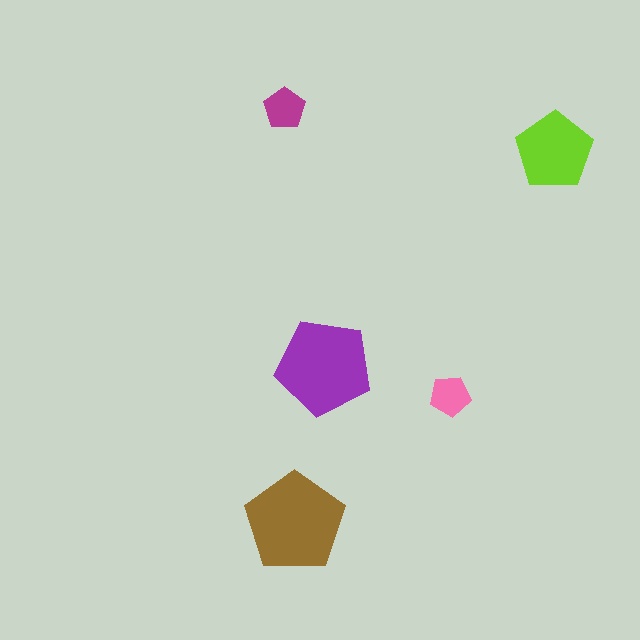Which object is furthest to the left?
The magenta pentagon is leftmost.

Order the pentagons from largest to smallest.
the brown one, the purple one, the lime one, the magenta one, the pink one.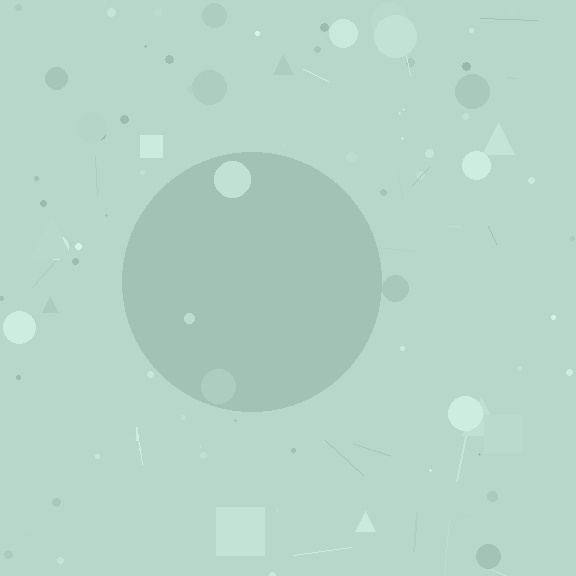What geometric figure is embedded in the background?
A circle is embedded in the background.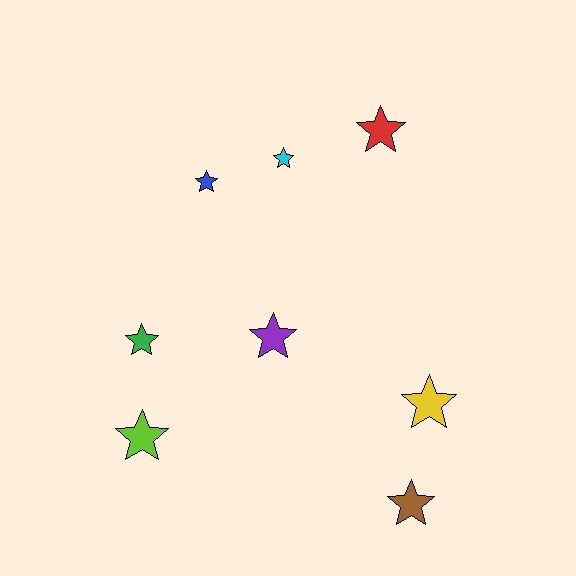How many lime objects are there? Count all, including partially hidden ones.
There is 1 lime object.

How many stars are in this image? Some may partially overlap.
There are 8 stars.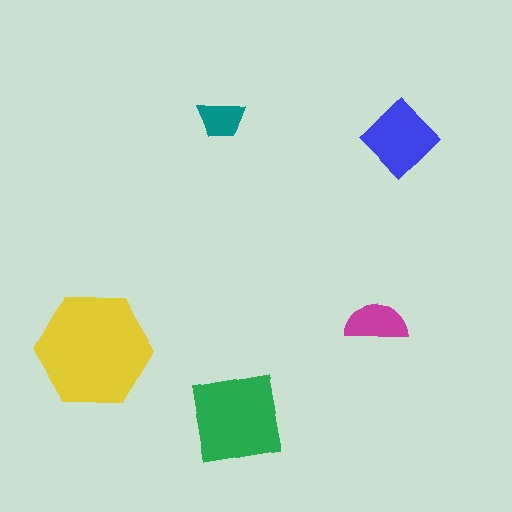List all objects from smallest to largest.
The teal trapezoid, the magenta semicircle, the blue diamond, the green square, the yellow hexagon.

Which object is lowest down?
The green square is bottommost.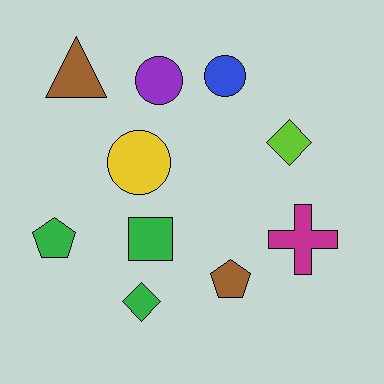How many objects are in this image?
There are 10 objects.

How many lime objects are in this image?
There is 1 lime object.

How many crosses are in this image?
There is 1 cross.